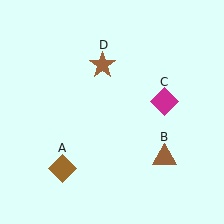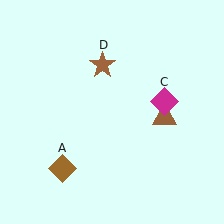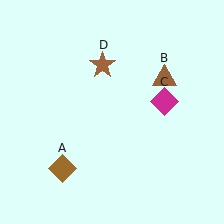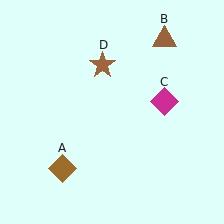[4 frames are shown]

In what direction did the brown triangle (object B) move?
The brown triangle (object B) moved up.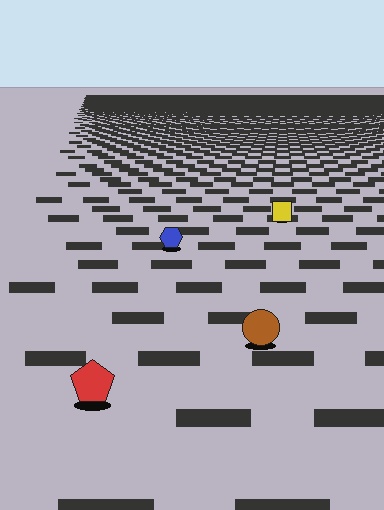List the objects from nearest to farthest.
From nearest to farthest: the red pentagon, the brown circle, the blue hexagon, the yellow square.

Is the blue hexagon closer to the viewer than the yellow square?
Yes. The blue hexagon is closer — you can tell from the texture gradient: the ground texture is coarser near it.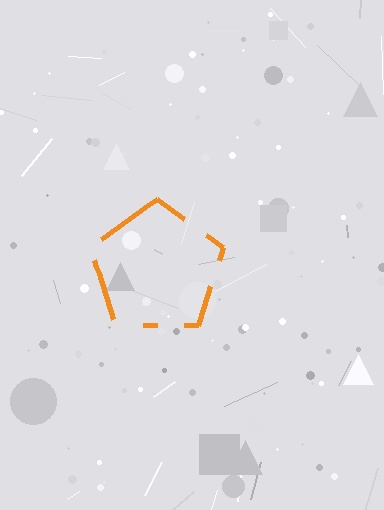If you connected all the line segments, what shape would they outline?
They would outline a pentagon.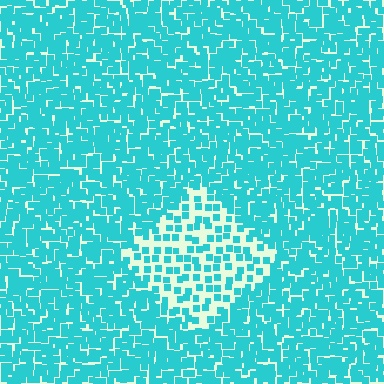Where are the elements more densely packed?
The elements are more densely packed outside the diamond boundary.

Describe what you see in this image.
The image contains small cyan elements arranged at two different densities. A diamond-shaped region is visible where the elements are less densely packed than the surrounding area.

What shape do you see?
I see a diamond.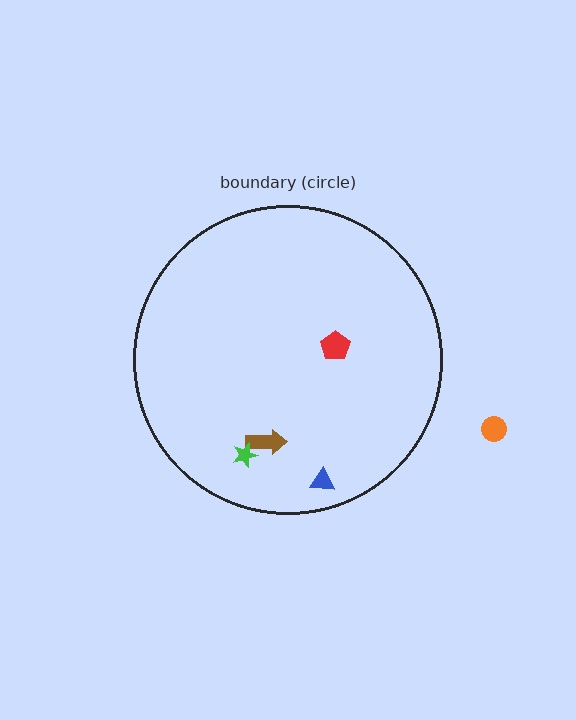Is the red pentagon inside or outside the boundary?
Inside.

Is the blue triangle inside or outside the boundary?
Inside.